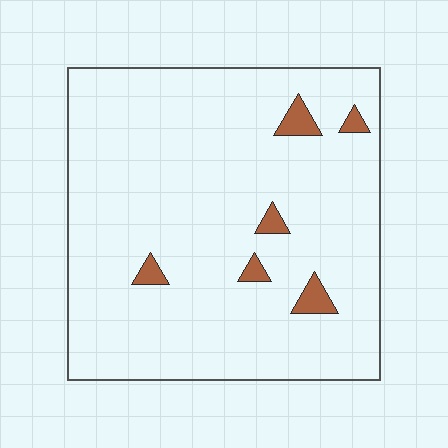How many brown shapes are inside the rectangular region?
6.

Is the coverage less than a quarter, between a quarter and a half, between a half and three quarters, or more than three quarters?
Less than a quarter.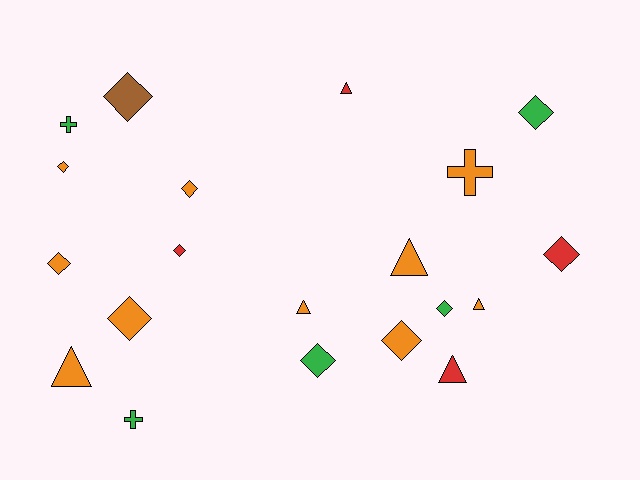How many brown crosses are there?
There are no brown crosses.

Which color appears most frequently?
Orange, with 10 objects.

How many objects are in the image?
There are 20 objects.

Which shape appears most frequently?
Diamond, with 11 objects.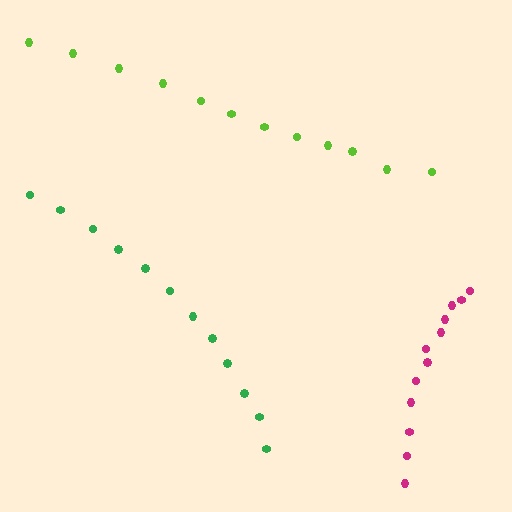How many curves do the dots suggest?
There are 3 distinct paths.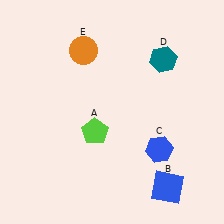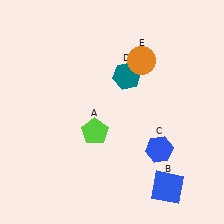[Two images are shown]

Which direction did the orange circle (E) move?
The orange circle (E) moved right.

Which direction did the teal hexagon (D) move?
The teal hexagon (D) moved left.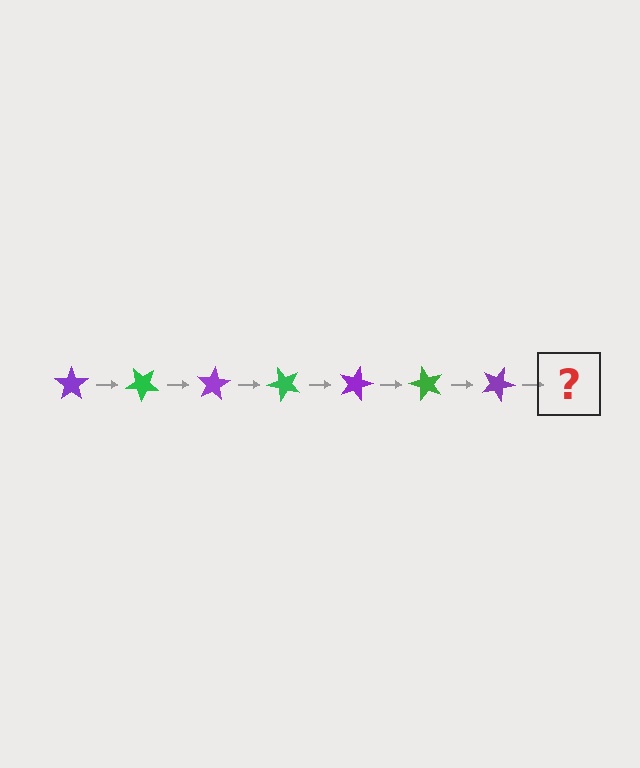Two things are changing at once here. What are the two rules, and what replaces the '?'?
The two rules are that it rotates 40 degrees each step and the color cycles through purple and green. The '?' should be a green star, rotated 280 degrees from the start.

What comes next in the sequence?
The next element should be a green star, rotated 280 degrees from the start.